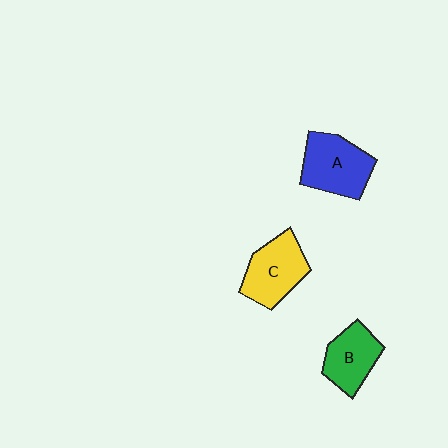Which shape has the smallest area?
Shape B (green).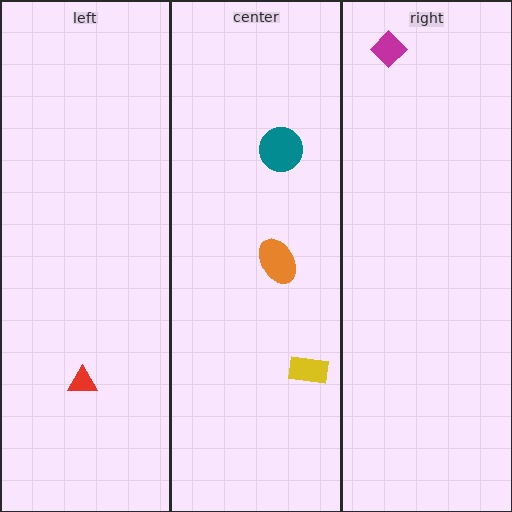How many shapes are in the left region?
1.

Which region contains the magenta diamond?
The right region.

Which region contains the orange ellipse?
The center region.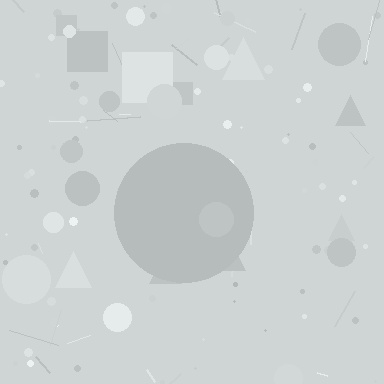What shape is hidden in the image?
A circle is hidden in the image.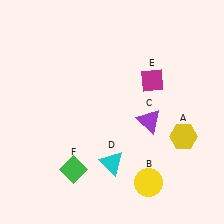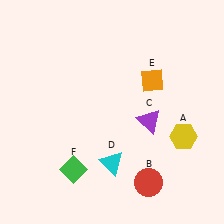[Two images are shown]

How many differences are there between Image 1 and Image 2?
There are 2 differences between the two images.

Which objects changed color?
B changed from yellow to red. E changed from magenta to orange.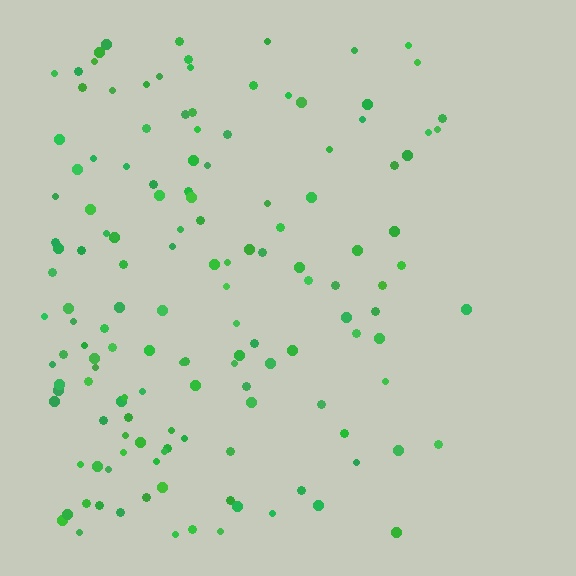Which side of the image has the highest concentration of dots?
The left.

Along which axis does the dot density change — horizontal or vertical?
Horizontal.